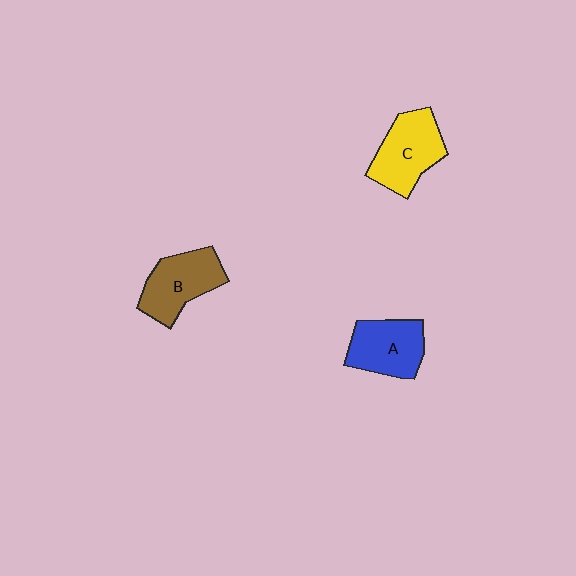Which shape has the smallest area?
Shape A (blue).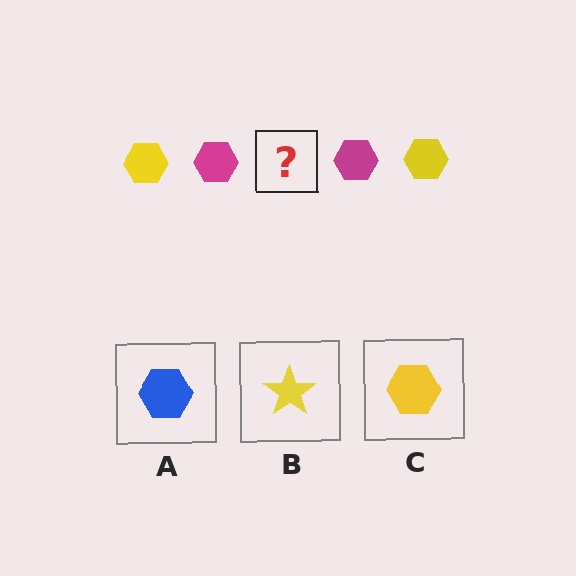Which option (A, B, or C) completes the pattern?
C.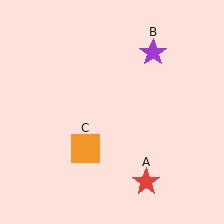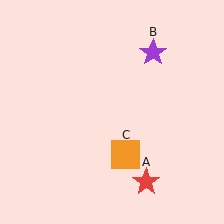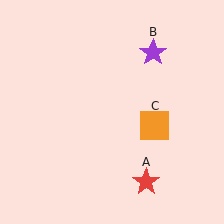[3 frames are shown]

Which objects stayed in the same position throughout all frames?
Red star (object A) and purple star (object B) remained stationary.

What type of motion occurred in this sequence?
The orange square (object C) rotated counterclockwise around the center of the scene.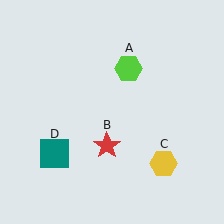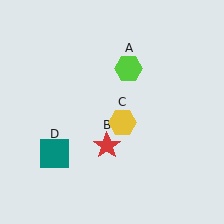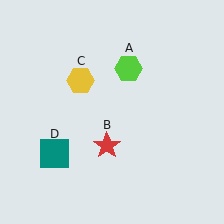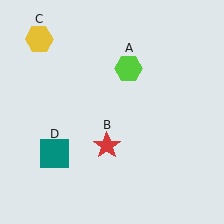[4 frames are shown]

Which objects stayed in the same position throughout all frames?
Lime hexagon (object A) and red star (object B) and teal square (object D) remained stationary.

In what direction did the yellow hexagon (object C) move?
The yellow hexagon (object C) moved up and to the left.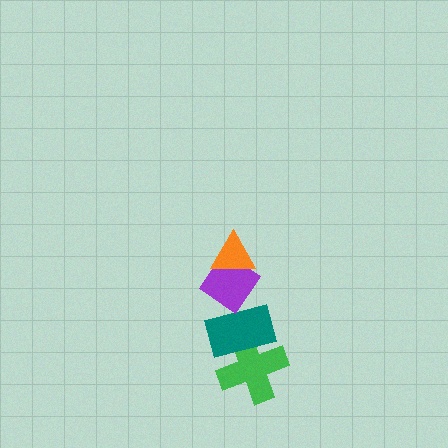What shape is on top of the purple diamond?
The orange triangle is on top of the purple diamond.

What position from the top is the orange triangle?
The orange triangle is 1st from the top.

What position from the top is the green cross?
The green cross is 4th from the top.